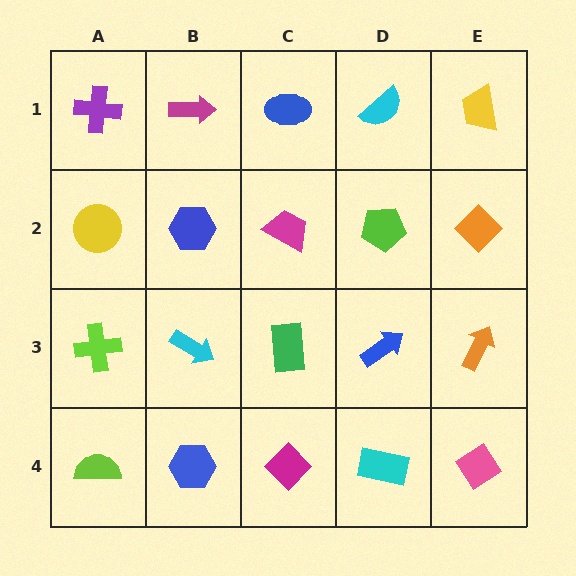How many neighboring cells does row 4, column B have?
3.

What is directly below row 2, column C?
A green rectangle.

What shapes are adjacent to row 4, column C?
A green rectangle (row 3, column C), a blue hexagon (row 4, column B), a cyan rectangle (row 4, column D).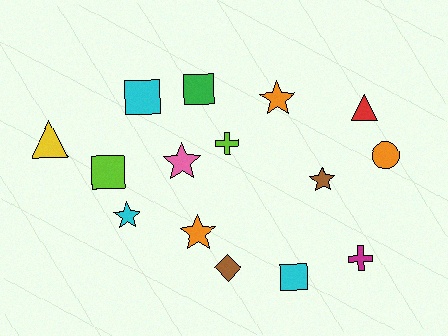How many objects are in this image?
There are 15 objects.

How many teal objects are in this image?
There are no teal objects.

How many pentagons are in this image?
There are no pentagons.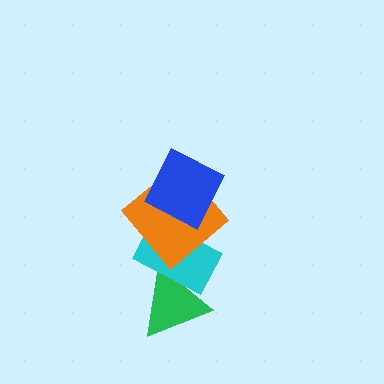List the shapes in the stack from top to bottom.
From top to bottom: the blue square, the orange diamond, the cyan rectangle, the green triangle.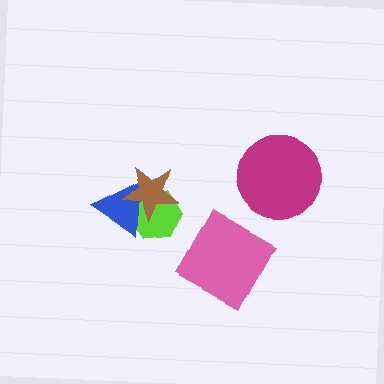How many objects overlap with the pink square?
0 objects overlap with the pink square.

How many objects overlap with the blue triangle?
2 objects overlap with the blue triangle.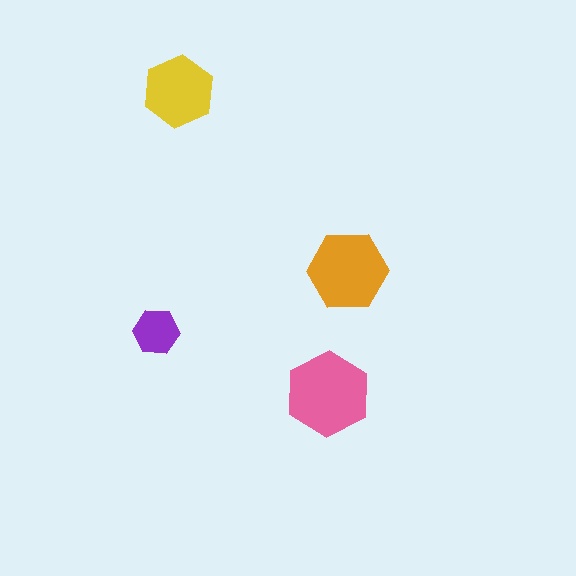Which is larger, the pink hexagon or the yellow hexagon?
The pink one.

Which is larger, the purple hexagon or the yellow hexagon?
The yellow one.